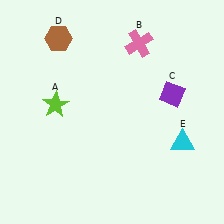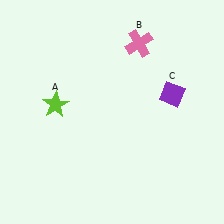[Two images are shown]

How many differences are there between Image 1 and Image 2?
There are 2 differences between the two images.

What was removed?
The brown hexagon (D), the cyan triangle (E) were removed in Image 2.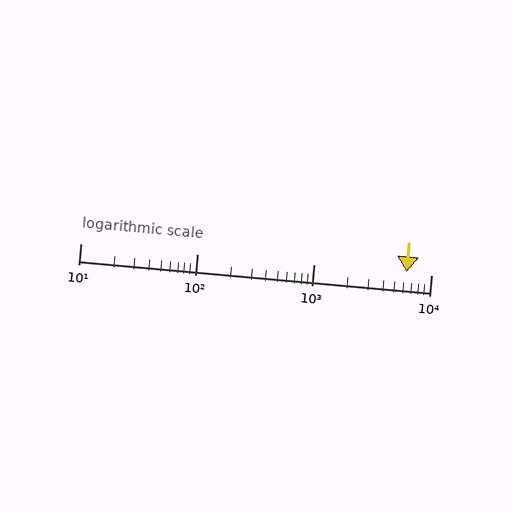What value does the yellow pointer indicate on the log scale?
The pointer indicates approximately 6200.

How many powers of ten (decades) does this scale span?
The scale spans 3 decades, from 10 to 10000.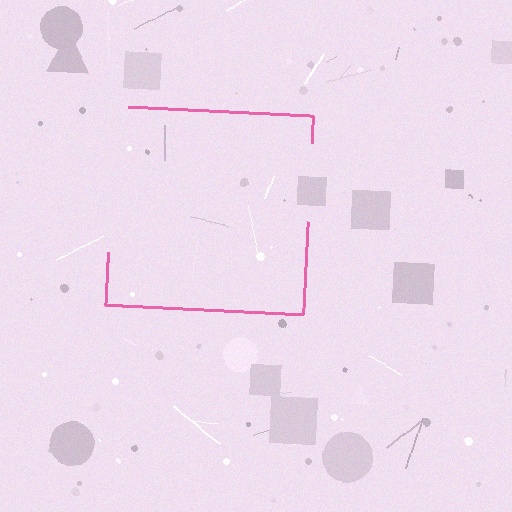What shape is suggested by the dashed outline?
The dashed outline suggests a square.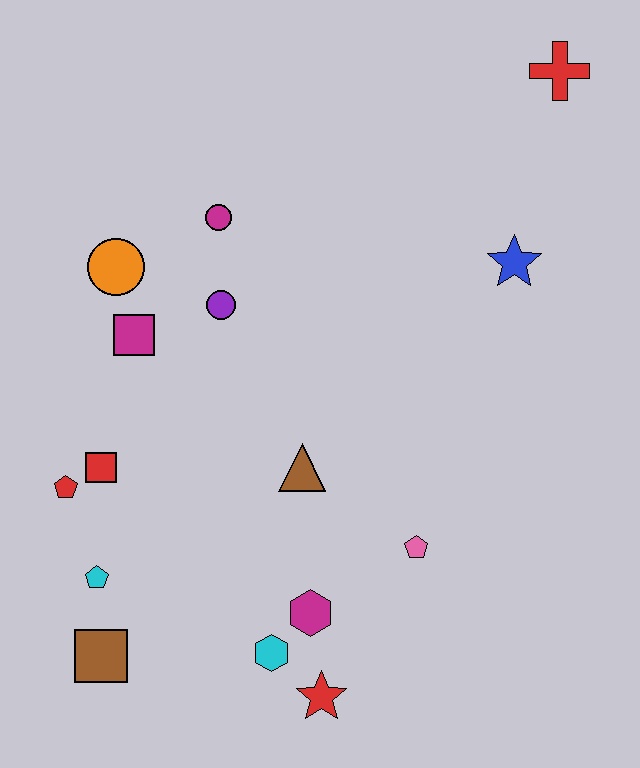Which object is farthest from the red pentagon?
The red cross is farthest from the red pentagon.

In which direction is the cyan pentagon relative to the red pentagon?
The cyan pentagon is below the red pentagon.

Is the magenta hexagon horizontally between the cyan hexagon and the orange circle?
No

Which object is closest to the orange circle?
The magenta square is closest to the orange circle.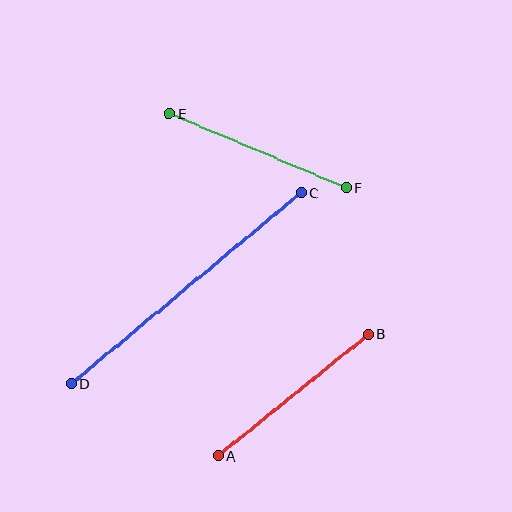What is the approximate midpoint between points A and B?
The midpoint is at approximately (293, 395) pixels.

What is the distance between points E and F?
The distance is approximately 192 pixels.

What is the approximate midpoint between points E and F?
The midpoint is at approximately (257, 150) pixels.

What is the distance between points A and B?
The distance is approximately 193 pixels.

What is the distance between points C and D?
The distance is approximately 299 pixels.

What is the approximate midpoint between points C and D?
The midpoint is at approximately (186, 288) pixels.